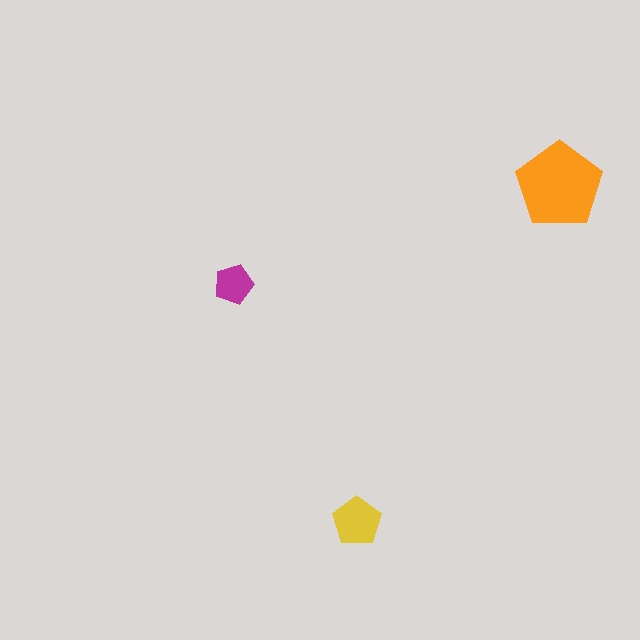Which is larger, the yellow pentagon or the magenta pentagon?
The yellow one.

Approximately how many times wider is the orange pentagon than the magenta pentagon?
About 2 times wider.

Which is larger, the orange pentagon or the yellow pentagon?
The orange one.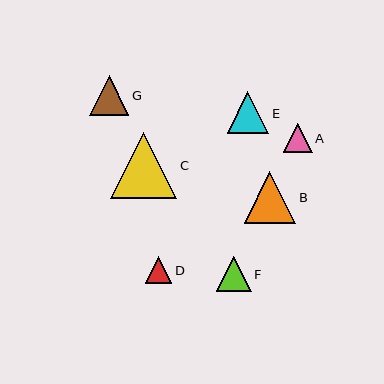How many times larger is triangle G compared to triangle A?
Triangle G is approximately 1.4 times the size of triangle A.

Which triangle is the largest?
Triangle C is the largest with a size of approximately 66 pixels.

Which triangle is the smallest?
Triangle D is the smallest with a size of approximately 26 pixels.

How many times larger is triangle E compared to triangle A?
Triangle E is approximately 1.5 times the size of triangle A.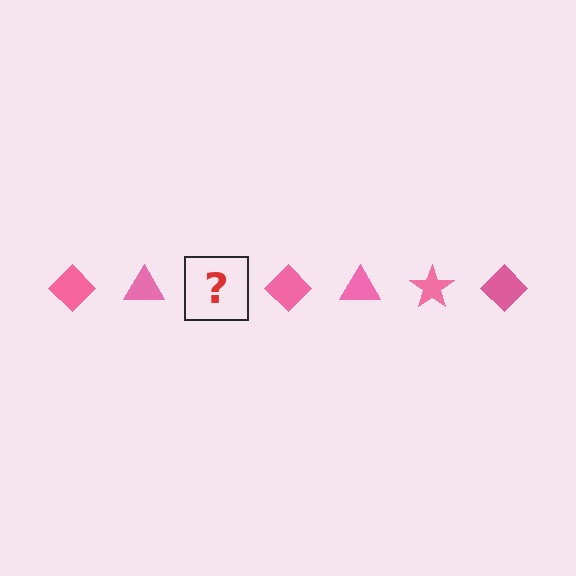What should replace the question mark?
The question mark should be replaced with a pink star.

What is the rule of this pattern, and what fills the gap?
The rule is that the pattern cycles through diamond, triangle, star shapes in pink. The gap should be filled with a pink star.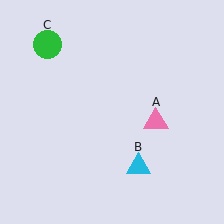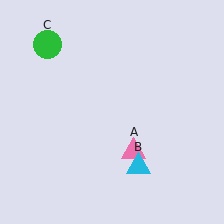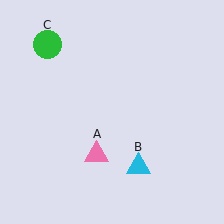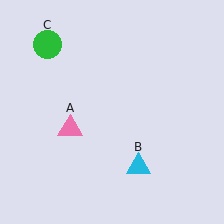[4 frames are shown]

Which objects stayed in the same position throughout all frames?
Cyan triangle (object B) and green circle (object C) remained stationary.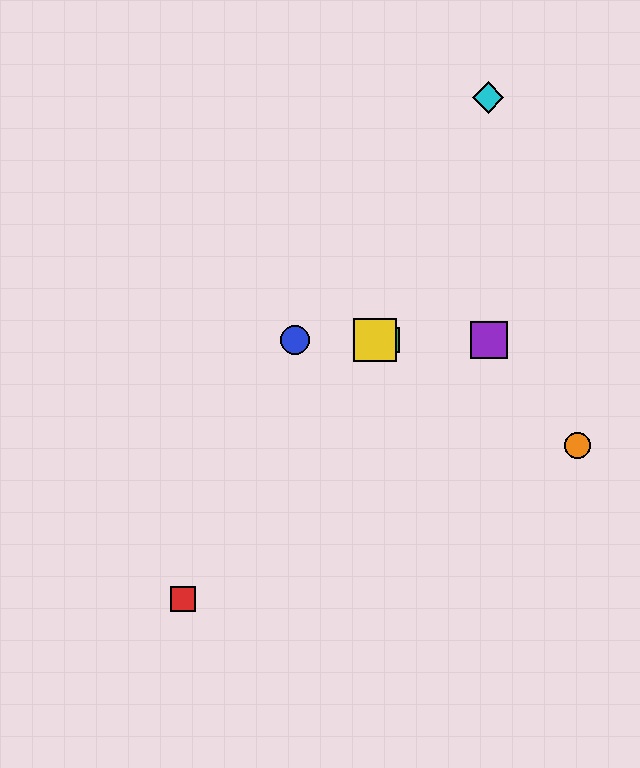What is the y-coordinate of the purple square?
The purple square is at y≈340.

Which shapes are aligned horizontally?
The blue circle, the green square, the yellow square, the purple square are aligned horizontally.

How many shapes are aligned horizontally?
4 shapes (the blue circle, the green square, the yellow square, the purple square) are aligned horizontally.